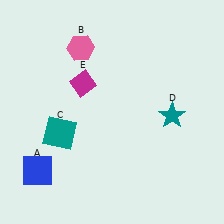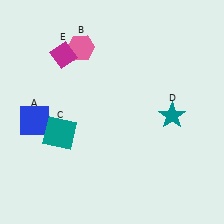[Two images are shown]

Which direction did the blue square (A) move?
The blue square (A) moved up.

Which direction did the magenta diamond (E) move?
The magenta diamond (E) moved up.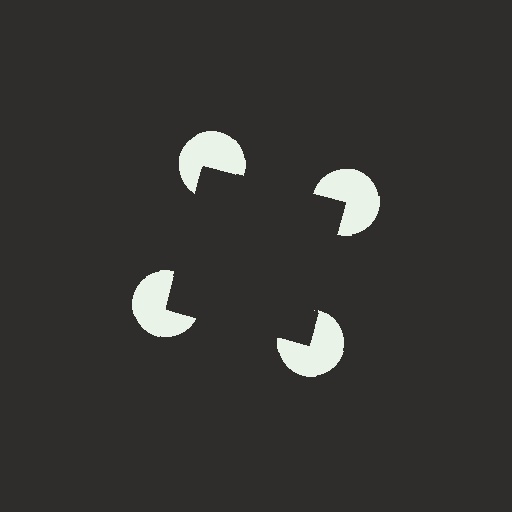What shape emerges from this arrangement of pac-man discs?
An illusory square — its edges are inferred from the aligned wedge cuts in the pac-man discs, not physically drawn.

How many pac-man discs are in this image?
There are 4 — one at each vertex of the illusory square.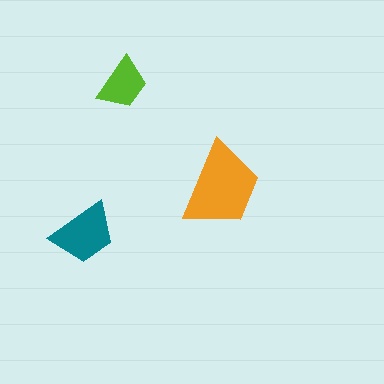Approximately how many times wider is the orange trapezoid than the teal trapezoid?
About 1.5 times wider.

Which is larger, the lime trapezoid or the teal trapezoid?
The teal one.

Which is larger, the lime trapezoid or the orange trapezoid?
The orange one.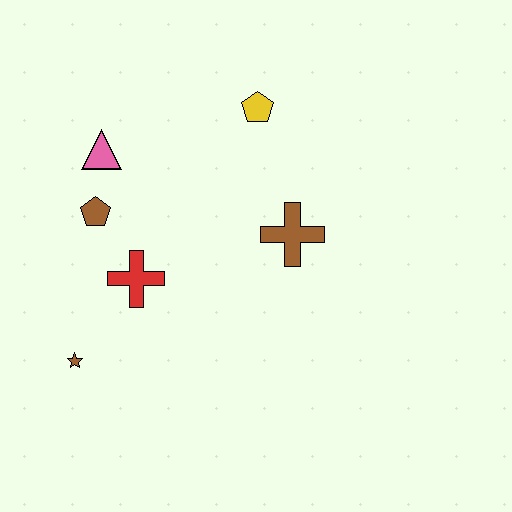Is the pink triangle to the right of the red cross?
No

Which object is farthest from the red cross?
The yellow pentagon is farthest from the red cross.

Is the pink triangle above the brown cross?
Yes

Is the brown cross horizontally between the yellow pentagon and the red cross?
No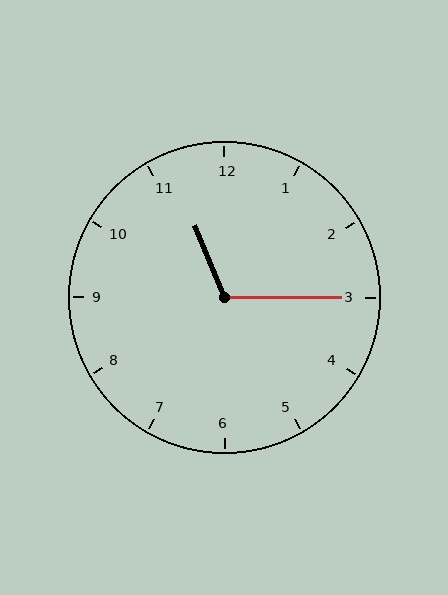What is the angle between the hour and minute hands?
Approximately 112 degrees.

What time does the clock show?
11:15.